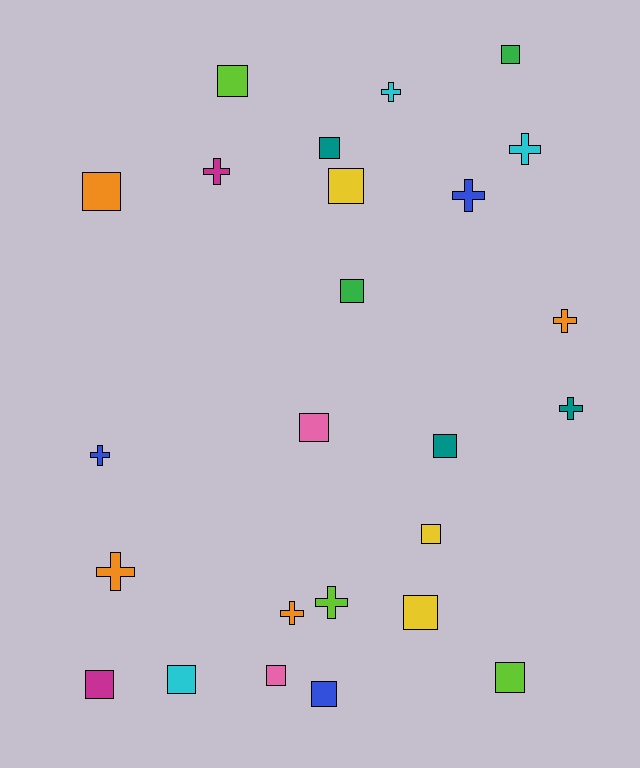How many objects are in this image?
There are 25 objects.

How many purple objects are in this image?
There are no purple objects.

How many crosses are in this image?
There are 10 crosses.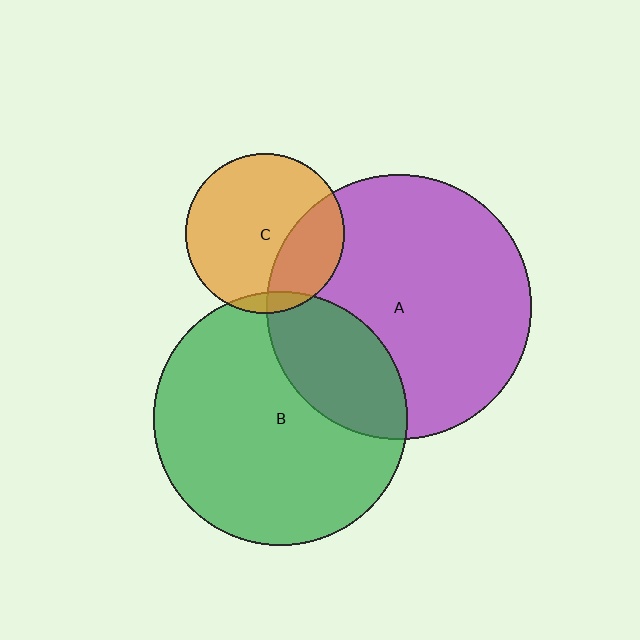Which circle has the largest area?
Circle A (purple).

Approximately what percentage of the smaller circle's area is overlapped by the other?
Approximately 25%.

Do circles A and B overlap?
Yes.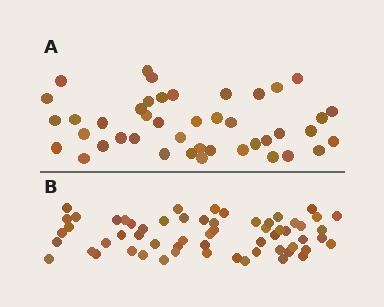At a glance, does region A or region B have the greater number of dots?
Region B (the bottom region) has more dots.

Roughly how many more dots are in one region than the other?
Region B has approximately 15 more dots than region A.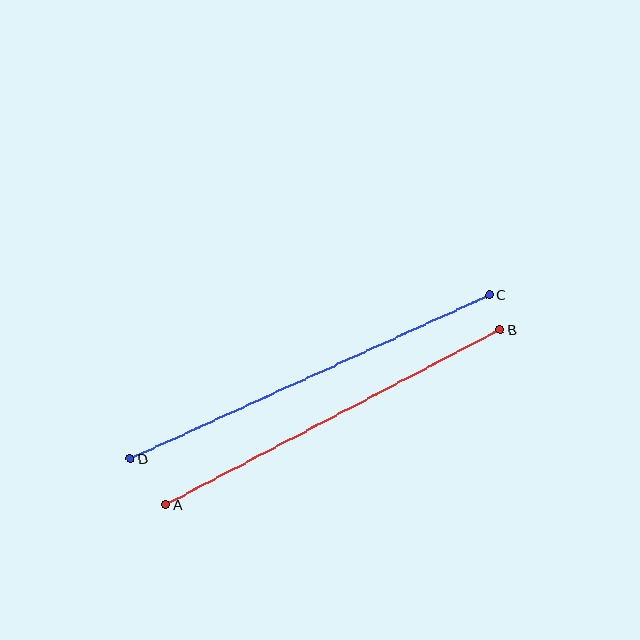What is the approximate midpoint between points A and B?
The midpoint is at approximately (333, 418) pixels.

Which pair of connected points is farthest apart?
Points C and D are farthest apart.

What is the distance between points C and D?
The distance is approximately 395 pixels.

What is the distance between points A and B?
The distance is approximately 377 pixels.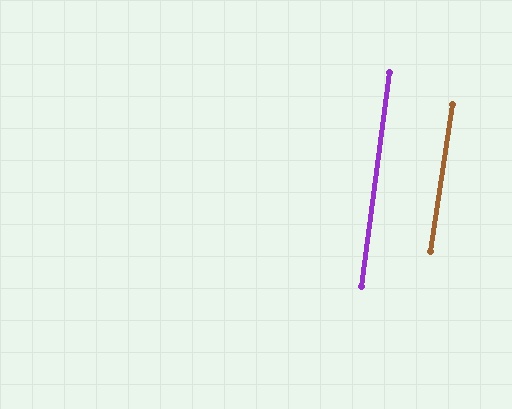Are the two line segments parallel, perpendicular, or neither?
Parallel — their directions differ by only 1.1°.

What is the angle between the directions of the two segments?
Approximately 1 degree.